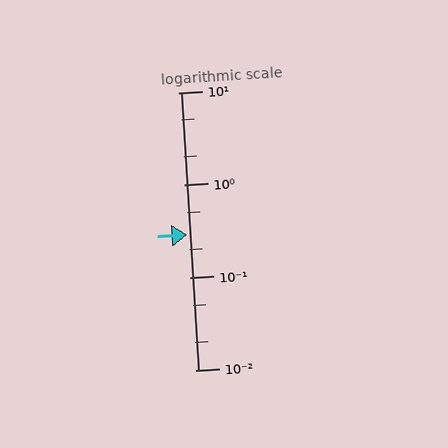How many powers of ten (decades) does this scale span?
The scale spans 3 decades, from 0.01 to 10.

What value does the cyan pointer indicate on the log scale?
The pointer indicates approximately 0.29.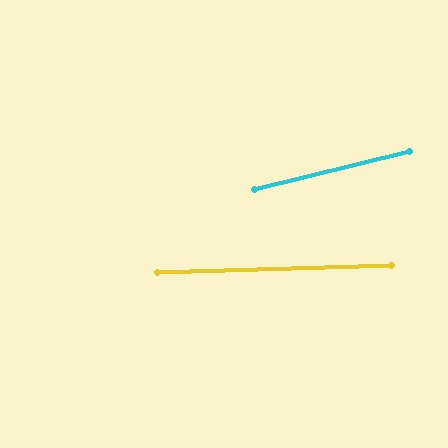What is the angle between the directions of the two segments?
Approximately 12 degrees.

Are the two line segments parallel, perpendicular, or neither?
Neither parallel nor perpendicular — they differ by about 12°.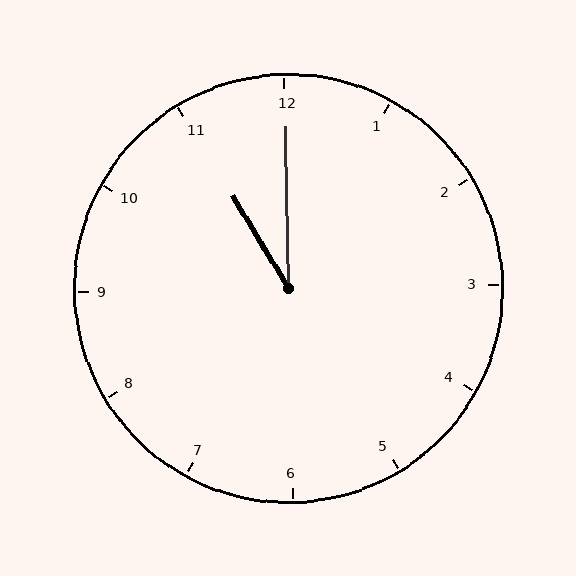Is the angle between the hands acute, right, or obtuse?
It is acute.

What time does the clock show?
11:00.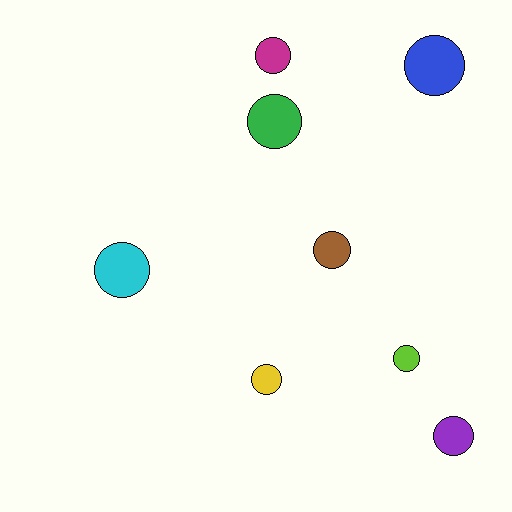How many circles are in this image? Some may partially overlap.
There are 8 circles.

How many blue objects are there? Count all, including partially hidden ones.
There is 1 blue object.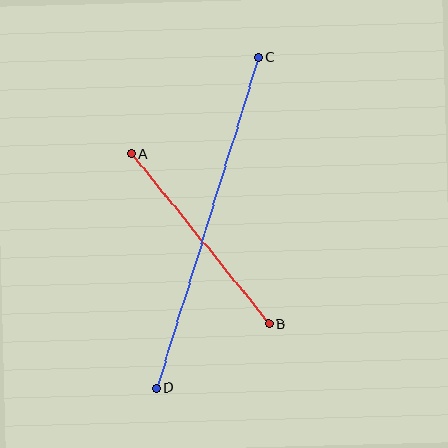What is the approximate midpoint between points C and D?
The midpoint is at approximately (207, 223) pixels.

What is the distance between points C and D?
The distance is approximately 346 pixels.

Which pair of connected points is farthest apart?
Points C and D are farthest apart.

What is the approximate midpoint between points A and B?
The midpoint is at approximately (200, 239) pixels.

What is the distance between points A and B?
The distance is approximately 218 pixels.